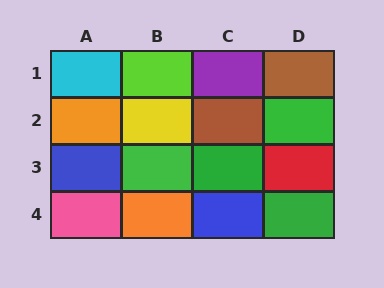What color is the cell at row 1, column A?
Cyan.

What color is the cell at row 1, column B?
Lime.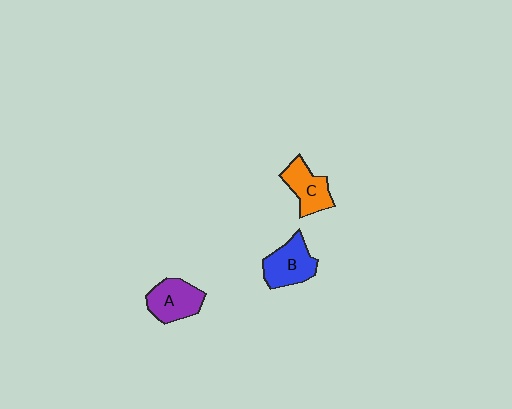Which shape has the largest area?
Shape B (blue).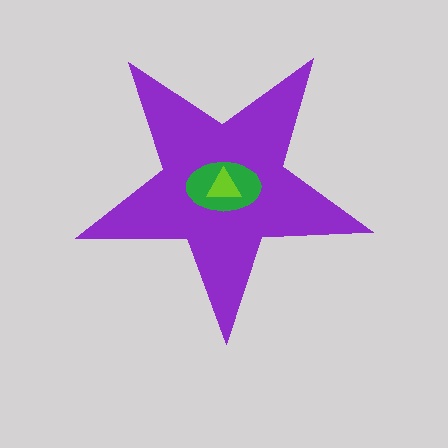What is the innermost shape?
The lime triangle.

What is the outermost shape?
The purple star.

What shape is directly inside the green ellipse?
The lime triangle.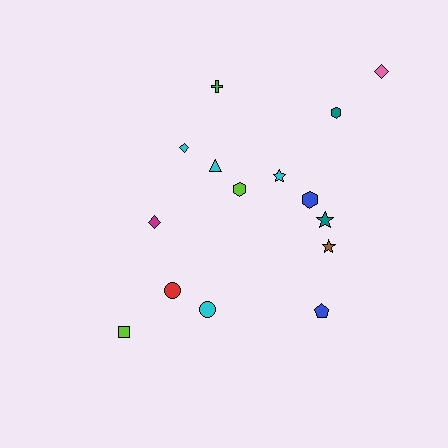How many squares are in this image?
There is 1 square.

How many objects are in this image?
There are 15 objects.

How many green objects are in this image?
There is 1 green object.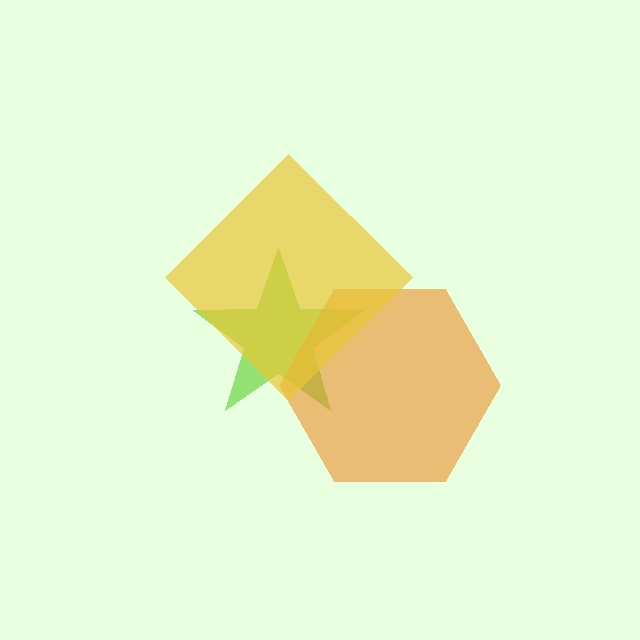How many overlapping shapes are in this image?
There are 3 overlapping shapes in the image.